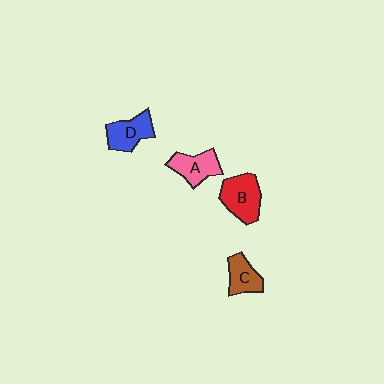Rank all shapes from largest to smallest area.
From largest to smallest: B (red), D (blue), A (pink), C (brown).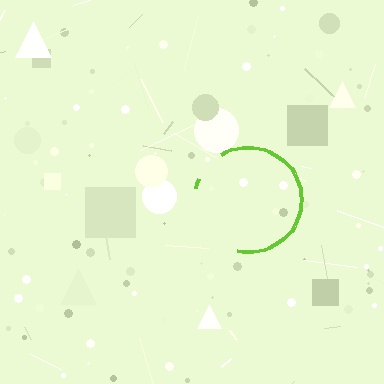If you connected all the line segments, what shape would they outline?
They would outline a circle.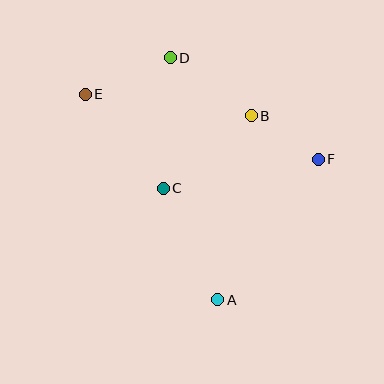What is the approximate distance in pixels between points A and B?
The distance between A and B is approximately 187 pixels.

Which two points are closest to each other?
Points B and F are closest to each other.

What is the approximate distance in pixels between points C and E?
The distance between C and E is approximately 122 pixels.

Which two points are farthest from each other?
Points A and D are farthest from each other.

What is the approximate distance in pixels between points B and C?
The distance between B and C is approximately 114 pixels.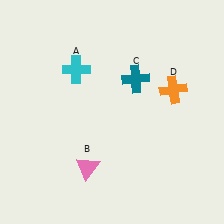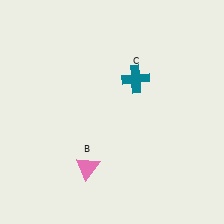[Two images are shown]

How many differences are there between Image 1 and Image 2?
There are 2 differences between the two images.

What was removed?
The orange cross (D), the cyan cross (A) were removed in Image 2.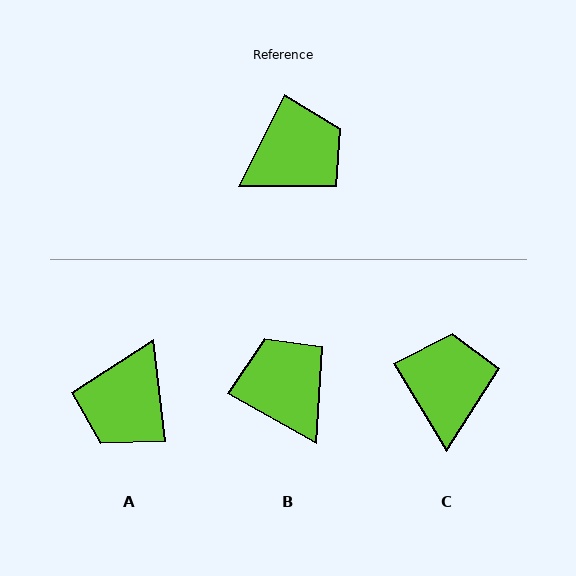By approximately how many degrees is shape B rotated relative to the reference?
Approximately 87 degrees counter-clockwise.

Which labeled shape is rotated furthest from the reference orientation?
A, about 146 degrees away.